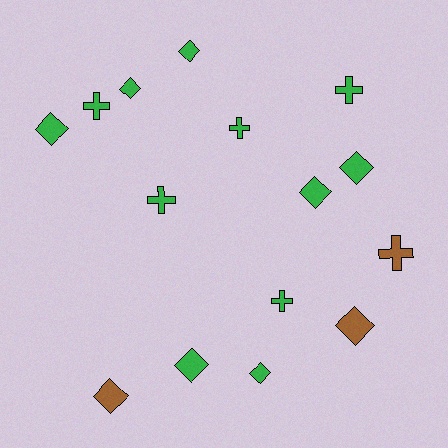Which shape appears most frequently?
Diamond, with 9 objects.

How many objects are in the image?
There are 15 objects.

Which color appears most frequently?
Green, with 12 objects.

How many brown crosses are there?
There is 1 brown cross.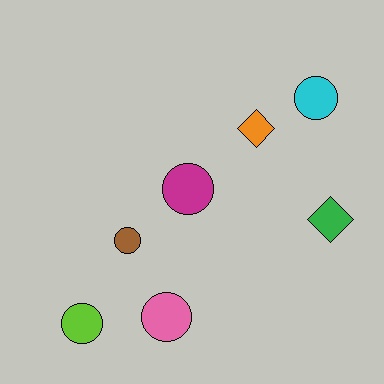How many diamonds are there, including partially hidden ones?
There are 2 diamonds.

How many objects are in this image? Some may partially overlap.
There are 7 objects.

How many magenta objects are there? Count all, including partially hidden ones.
There is 1 magenta object.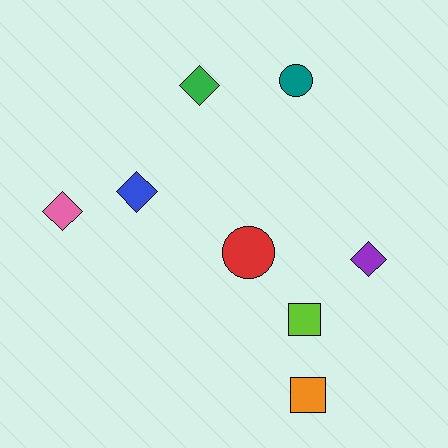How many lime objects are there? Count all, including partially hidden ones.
There is 1 lime object.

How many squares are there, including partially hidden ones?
There are 2 squares.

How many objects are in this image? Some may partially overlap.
There are 8 objects.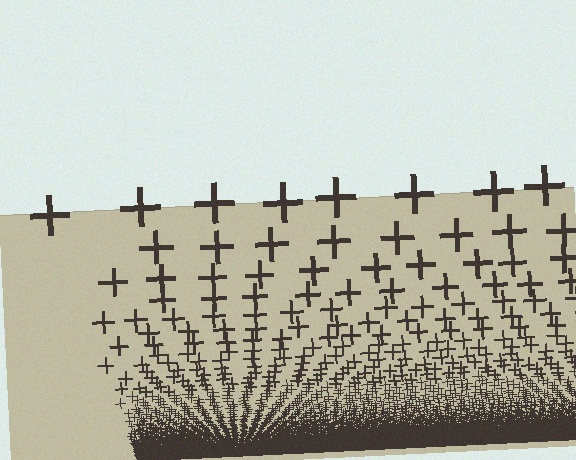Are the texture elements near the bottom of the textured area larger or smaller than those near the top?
Smaller. The gradient is inverted — elements near the bottom are smaller and denser.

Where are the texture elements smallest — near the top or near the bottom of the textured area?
Near the bottom.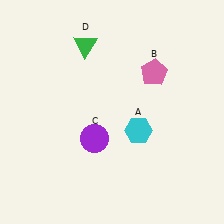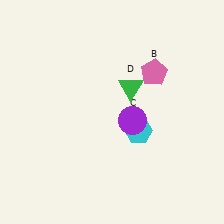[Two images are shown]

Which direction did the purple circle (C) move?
The purple circle (C) moved right.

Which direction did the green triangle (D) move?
The green triangle (D) moved right.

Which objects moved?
The objects that moved are: the purple circle (C), the green triangle (D).